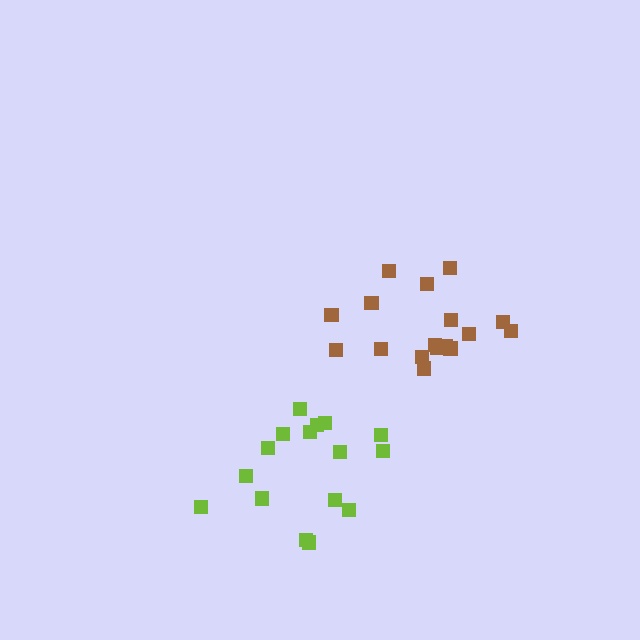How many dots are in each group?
Group 1: 16 dots, Group 2: 17 dots (33 total).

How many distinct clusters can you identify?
There are 2 distinct clusters.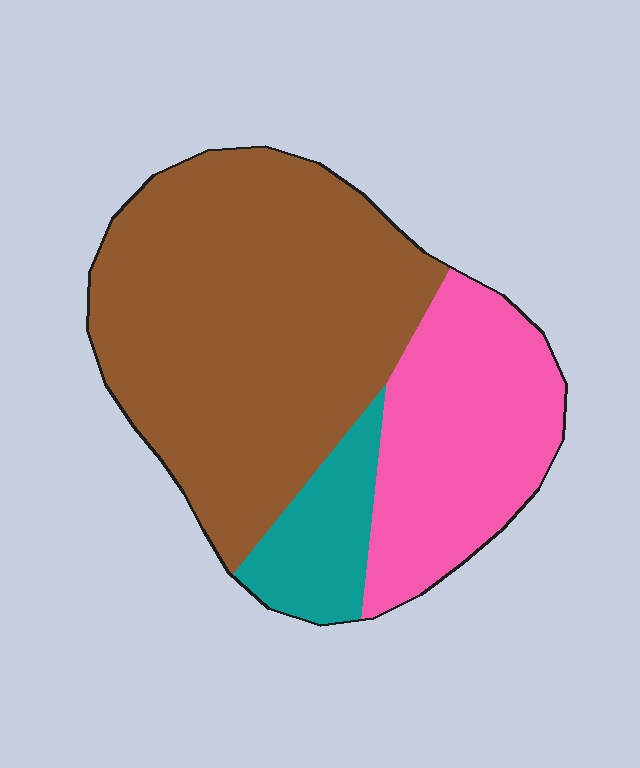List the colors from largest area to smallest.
From largest to smallest: brown, pink, teal.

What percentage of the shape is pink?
Pink takes up between a quarter and a half of the shape.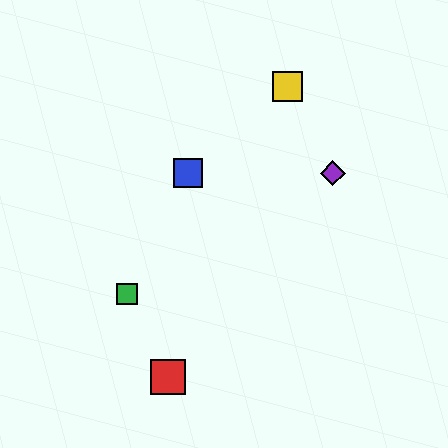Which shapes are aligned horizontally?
The blue square, the purple diamond are aligned horizontally.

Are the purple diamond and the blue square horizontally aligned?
Yes, both are at y≈173.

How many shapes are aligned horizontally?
2 shapes (the blue square, the purple diamond) are aligned horizontally.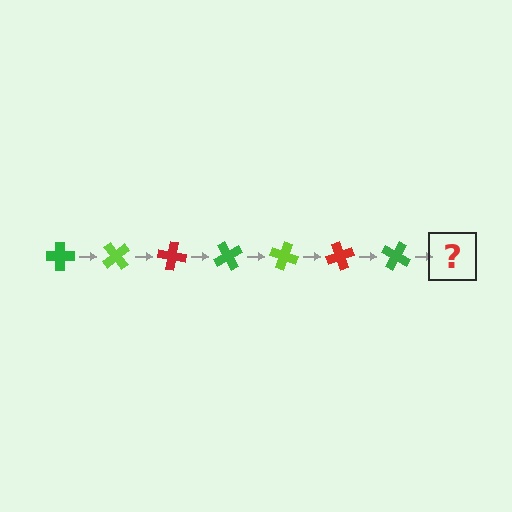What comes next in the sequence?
The next element should be a lime cross, rotated 350 degrees from the start.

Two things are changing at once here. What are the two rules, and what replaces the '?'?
The two rules are that it rotates 50 degrees each step and the color cycles through green, lime, and red. The '?' should be a lime cross, rotated 350 degrees from the start.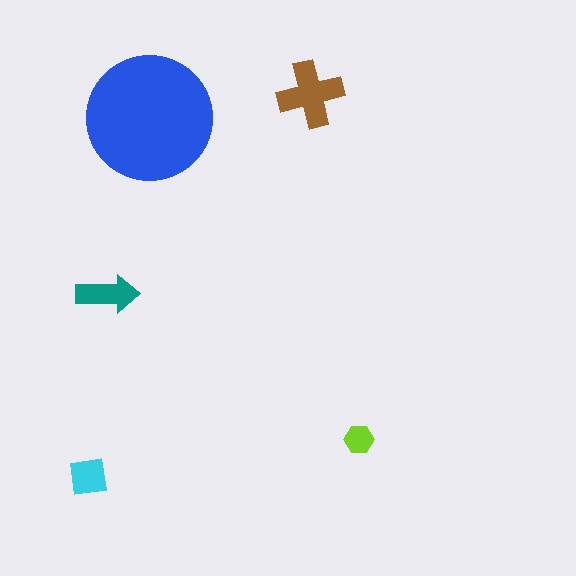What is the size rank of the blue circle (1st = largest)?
1st.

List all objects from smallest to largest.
The lime hexagon, the cyan square, the teal arrow, the brown cross, the blue circle.